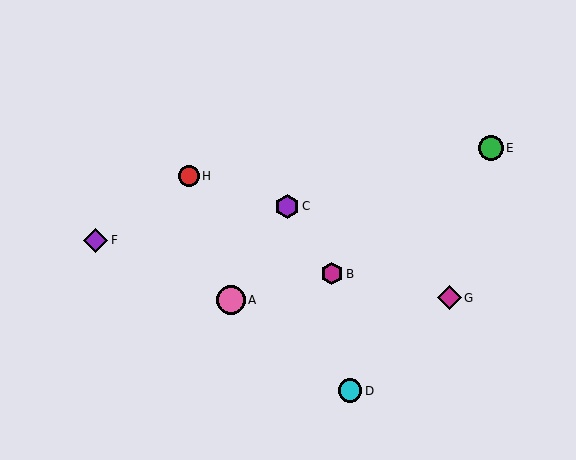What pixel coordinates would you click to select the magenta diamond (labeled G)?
Click at (449, 298) to select the magenta diamond G.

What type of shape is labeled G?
Shape G is a magenta diamond.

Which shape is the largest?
The pink circle (labeled A) is the largest.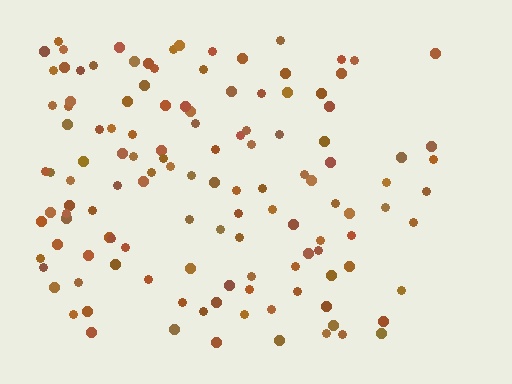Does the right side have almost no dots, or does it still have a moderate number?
Still a moderate number, just noticeably fewer than the left.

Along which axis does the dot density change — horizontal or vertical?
Horizontal.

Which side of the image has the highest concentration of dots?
The left.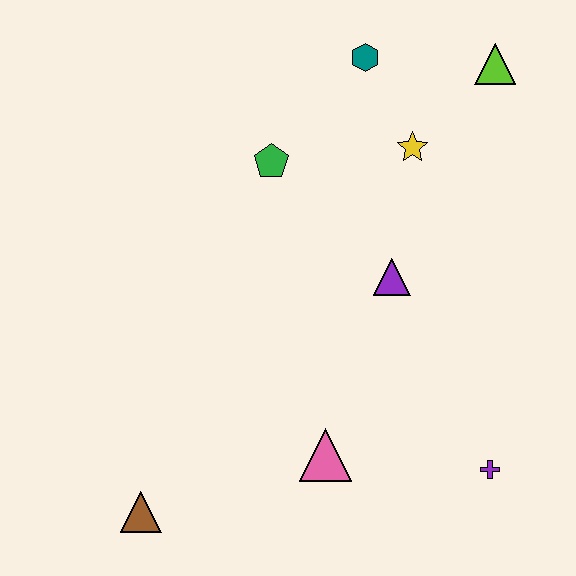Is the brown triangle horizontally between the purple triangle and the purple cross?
No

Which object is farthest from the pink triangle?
The lime triangle is farthest from the pink triangle.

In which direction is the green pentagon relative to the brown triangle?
The green pentagon is above the brown triangle.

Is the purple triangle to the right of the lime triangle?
No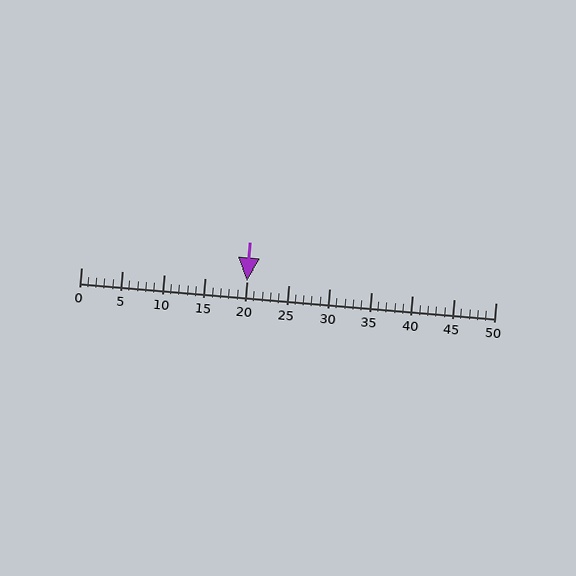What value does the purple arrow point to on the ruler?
The purple arrow points to approximately 20.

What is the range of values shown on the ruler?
The ruler shows values from 0 to 50.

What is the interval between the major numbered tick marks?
The major tick marks are spaced 5 units apart.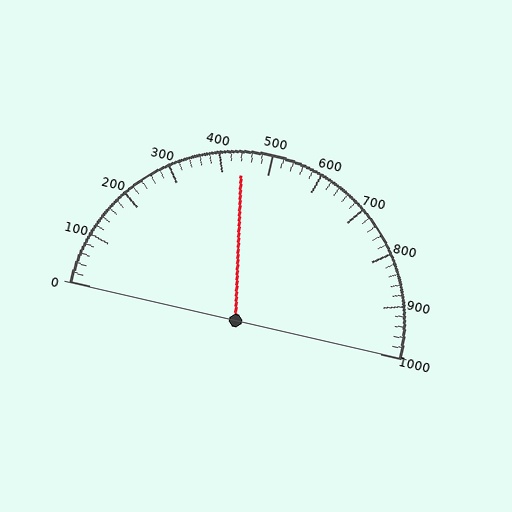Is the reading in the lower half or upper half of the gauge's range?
The reading is in the lower half of the range (0 to 1000).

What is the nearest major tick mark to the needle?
The nearest major tick mark is 400.